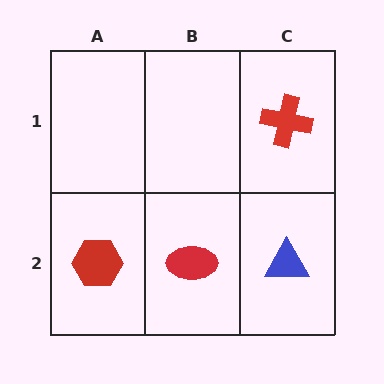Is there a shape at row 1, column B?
No, that cell is empty.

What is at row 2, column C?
A blue triangle.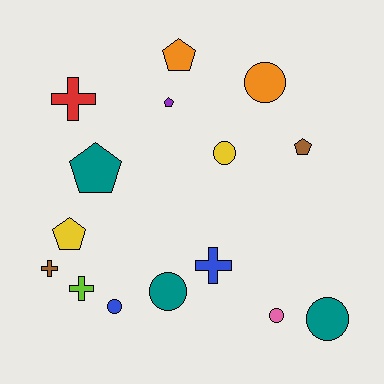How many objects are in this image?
There are 15 objects.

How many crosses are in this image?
There are 4 crosses.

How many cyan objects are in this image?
There are no cyan objects.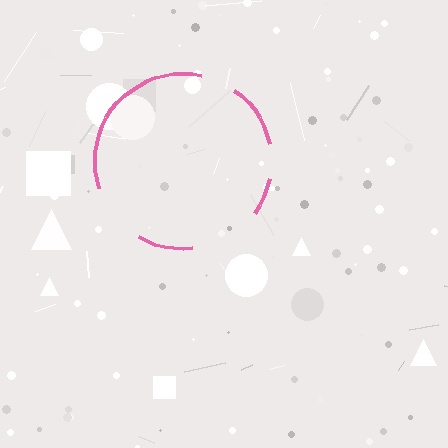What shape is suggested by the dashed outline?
The dashed outline suggests a circle.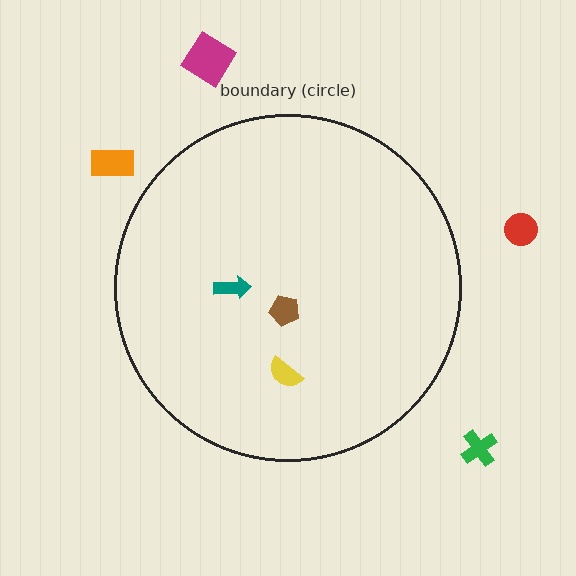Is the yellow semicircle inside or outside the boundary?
Inside.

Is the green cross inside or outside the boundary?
Outside.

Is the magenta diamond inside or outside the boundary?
Outside.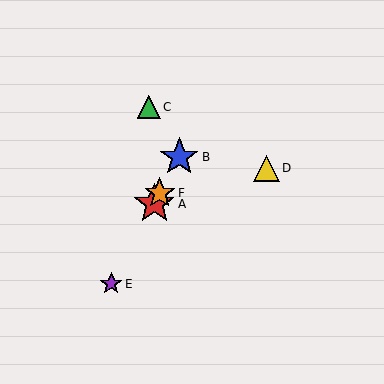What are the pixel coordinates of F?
Object F is at (160, 193).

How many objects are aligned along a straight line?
4 objects (A, B, E, F) are aligned along a straight line.